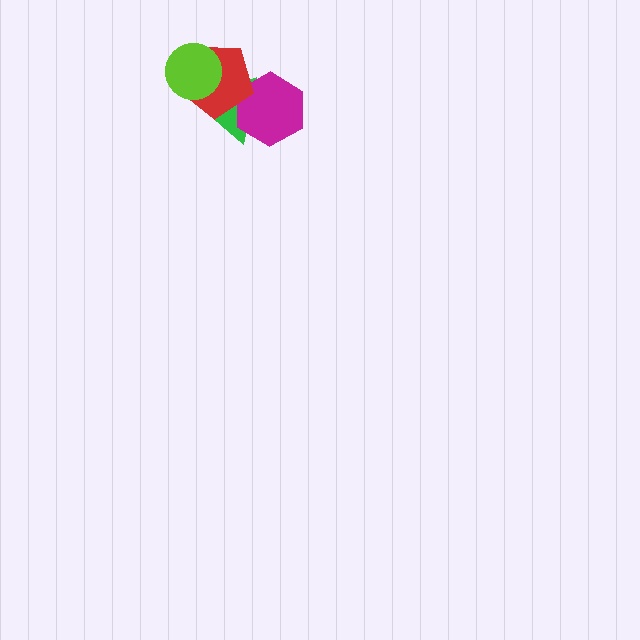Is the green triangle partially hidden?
Yes, it is partially covered by another shape.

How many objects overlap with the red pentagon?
3 objects overlap with the red pentagon.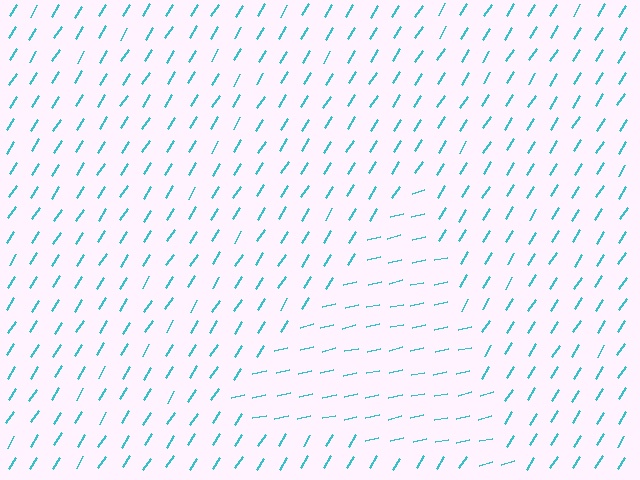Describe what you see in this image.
The image is filled with small cyan line segments. A triangle region in the image has lines oriented differently from the surrounding lines, creating a visible texture boundary.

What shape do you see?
I see a triangle.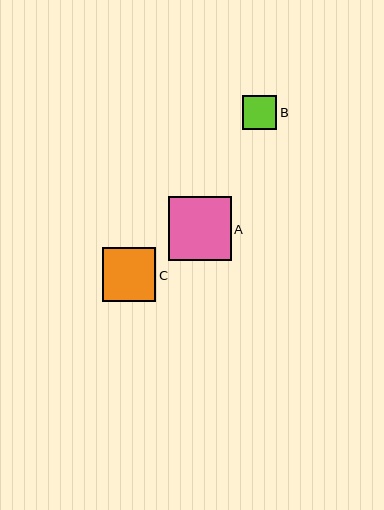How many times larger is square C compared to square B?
Square C is approximately 1.6 times the size of square B.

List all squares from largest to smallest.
From largest to smallest: A, C, B.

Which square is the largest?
Square A is the largest with a size of approximately 63 pixels.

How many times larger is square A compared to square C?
Square A is approximately 1.2 times the size of square C.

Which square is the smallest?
Square B is the smallest with a size of approximately 34 pixels.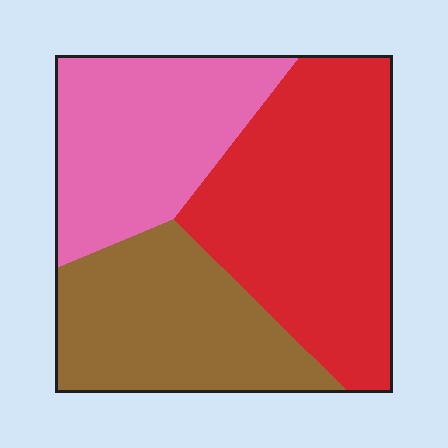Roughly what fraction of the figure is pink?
Pink takes up about one quarter (1/4) of the figure.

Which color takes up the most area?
Red, at roughly 40%.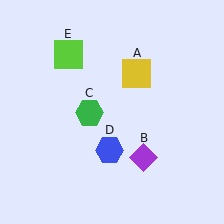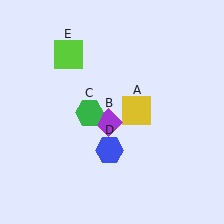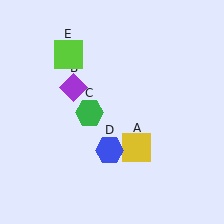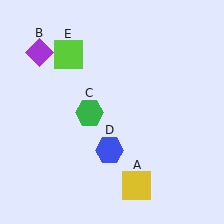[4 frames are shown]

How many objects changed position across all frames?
2 objects changed position: yellow square (object A), purple diamond (object B).